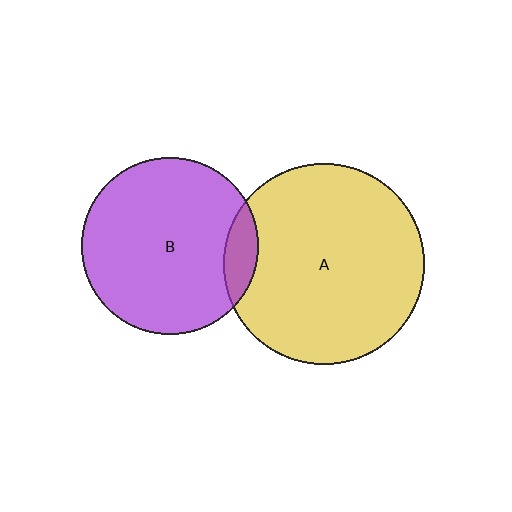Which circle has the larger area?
Circle A (yellow).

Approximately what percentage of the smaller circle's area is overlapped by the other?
Approximately 10%.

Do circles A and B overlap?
Yes.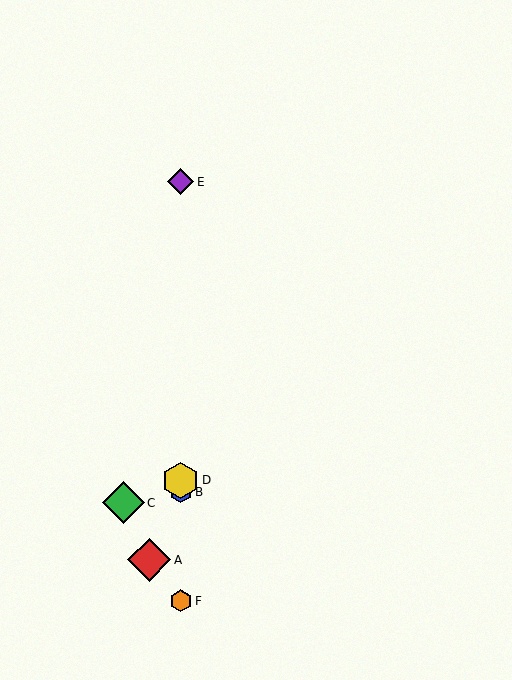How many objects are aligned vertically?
4 objects (B, D, E, F) are aligned vertically.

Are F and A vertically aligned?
No, F is at x≈181 and A is at x≈149.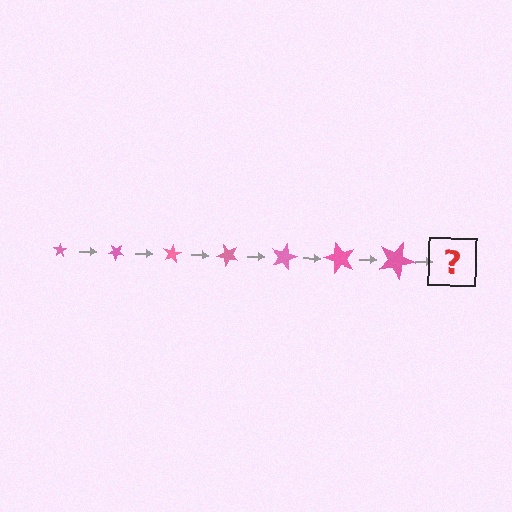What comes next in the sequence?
The next element should be a star, larger than the previous one and rotated 280 degrees from the start.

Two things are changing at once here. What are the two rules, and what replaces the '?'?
The two rules are that the star grows larger each step and it rotates 40 degrees each step. The '?' should be a star, larger than the previous one and rotated 280 degrees from the start.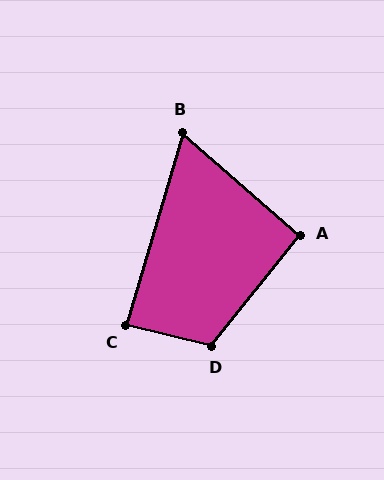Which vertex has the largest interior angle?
D, at approximately 115 degrees.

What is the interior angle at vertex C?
Approximately 88 degrees (approximately right).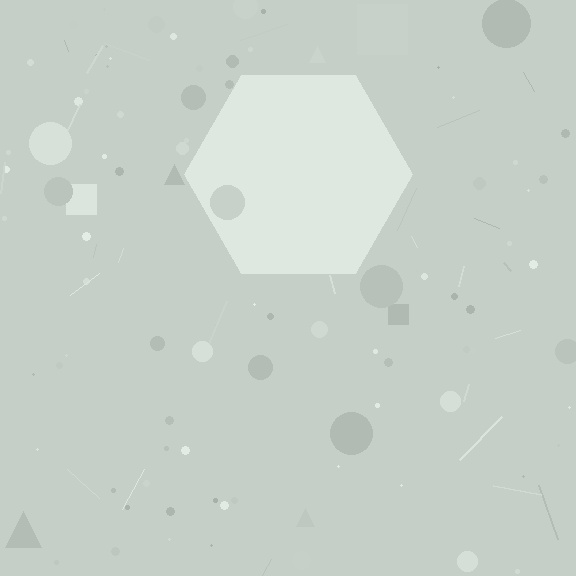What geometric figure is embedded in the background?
A hexagon is embedded in the background.